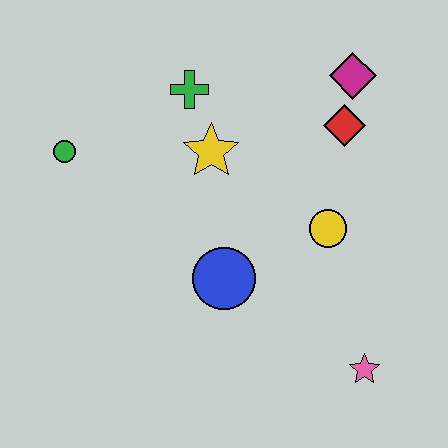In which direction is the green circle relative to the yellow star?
The green circle is to the left of the yellow star.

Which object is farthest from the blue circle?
The magenta diamond is farthest from the blue circle.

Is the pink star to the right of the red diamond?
Yes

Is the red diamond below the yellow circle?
No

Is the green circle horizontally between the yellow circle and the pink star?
No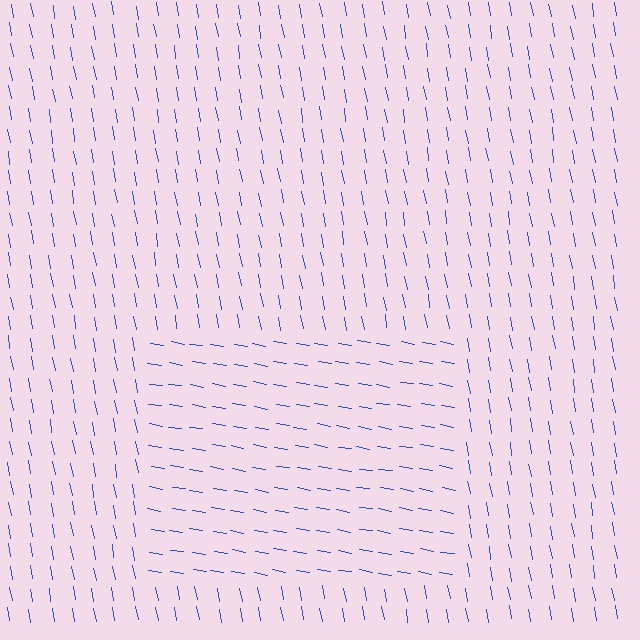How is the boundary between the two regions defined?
The boundary is defined purely by a change in line orientation (approximately 71 degrees difference). All lines are the same color and thickness.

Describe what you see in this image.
The image is filled with small blue line segments. A rectangle region in the image has lines oriented differently from the surrounding lines, creating a visible texture boundary.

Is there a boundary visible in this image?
Yes, there is a texture boundary formed by a change in line orientation.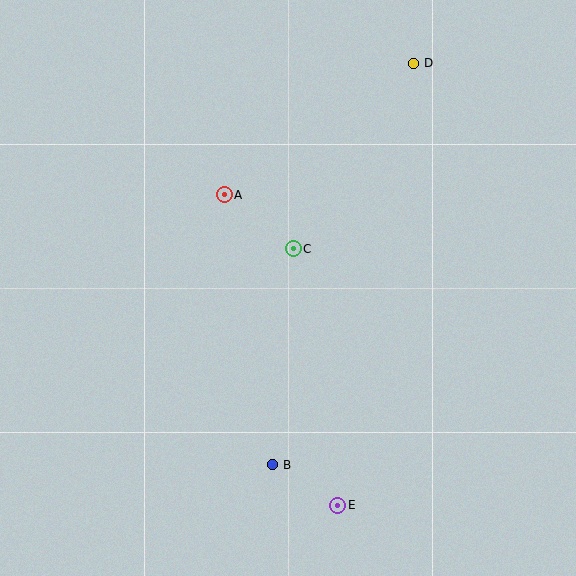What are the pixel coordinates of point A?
Point A is at (224, 195).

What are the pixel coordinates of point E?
Point E is at (338, 505).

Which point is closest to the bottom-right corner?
Point E is closest to the bottom-right corner.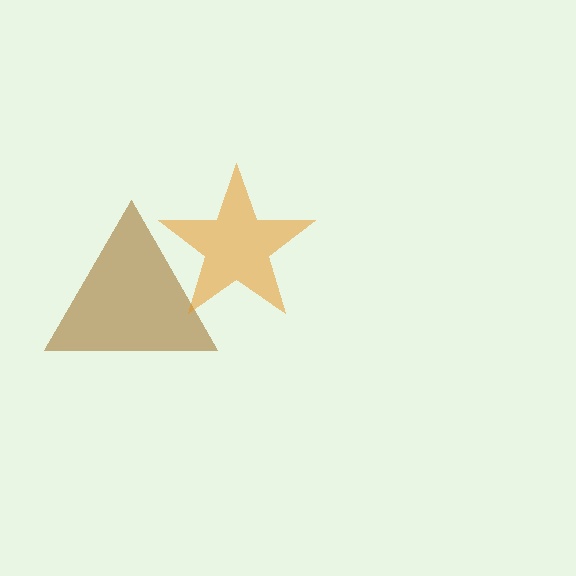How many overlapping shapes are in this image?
There are 2 overlapping shapes in the image.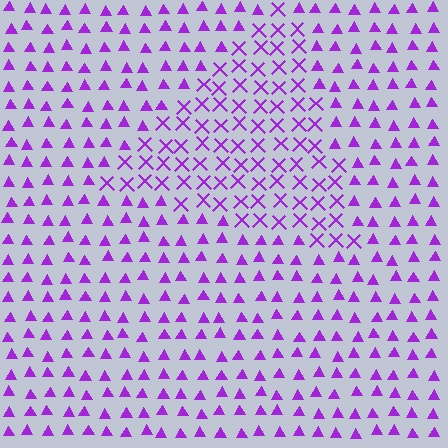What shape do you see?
I see a triangle.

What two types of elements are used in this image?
The image uses X marks inside the triangle region and triangles outside it.